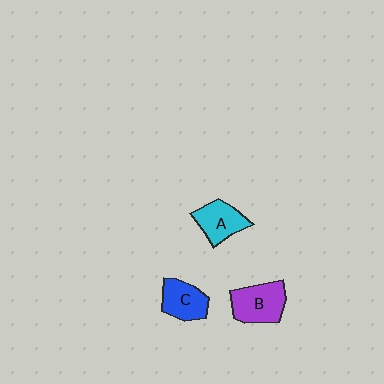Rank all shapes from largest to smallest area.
From largest to smallest: B (purple), A (cyan), C (blue).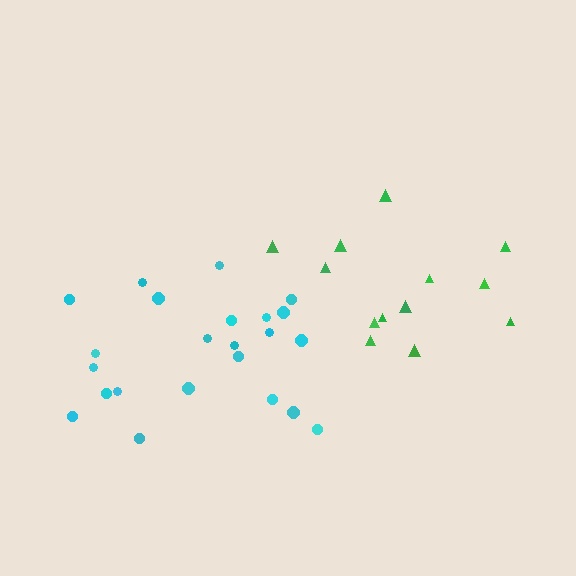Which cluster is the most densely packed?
Cyan.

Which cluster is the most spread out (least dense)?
Green.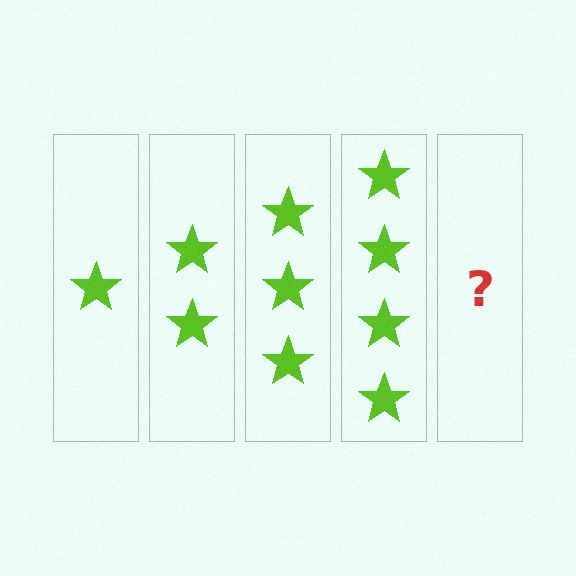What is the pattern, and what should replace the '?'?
The pattern is that each step adds one more star. The '?' should be 5 stars.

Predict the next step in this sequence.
The next step is 5 stars.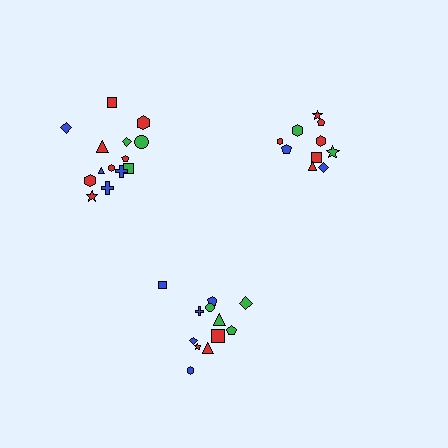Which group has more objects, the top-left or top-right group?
The top-left group.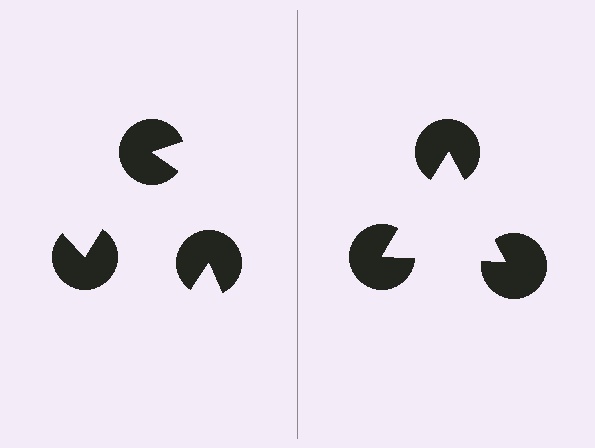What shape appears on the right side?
An illusory triangle.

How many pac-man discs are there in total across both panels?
6 — 3 on each side.